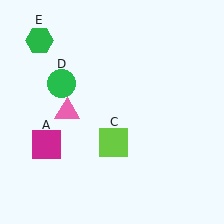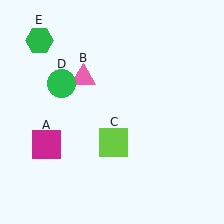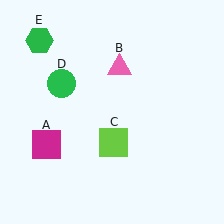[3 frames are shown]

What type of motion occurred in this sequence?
The pink triangle (object B) rotated clockwise around the center of the scene.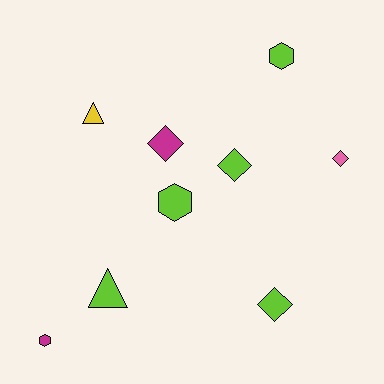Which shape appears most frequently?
Diamond, with 4 objects.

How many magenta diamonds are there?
There is 1 magenta diamond.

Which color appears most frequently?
Lime, with 5 objects.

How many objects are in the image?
There are 9 objects.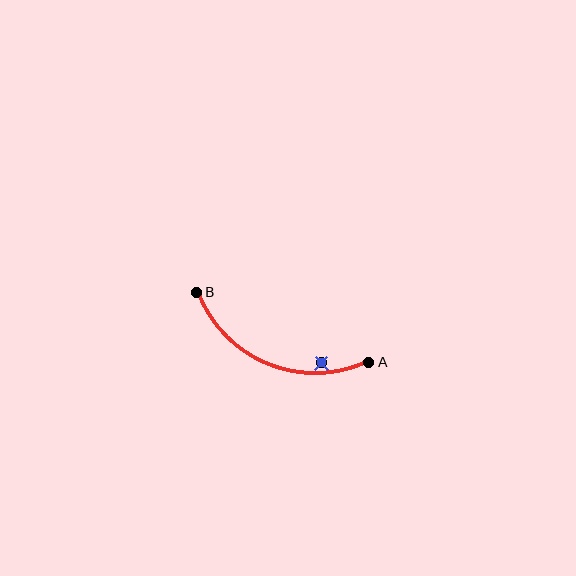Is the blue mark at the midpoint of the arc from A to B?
No — the blue mark does not lie on the arc at all. It sits slightly inside the curve.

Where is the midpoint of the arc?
The arc midpoint is the point on the curve farthest from the straight line joining A and B. It sits below that line.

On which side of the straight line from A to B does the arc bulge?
The arc bulges below the straight line connecting A and B.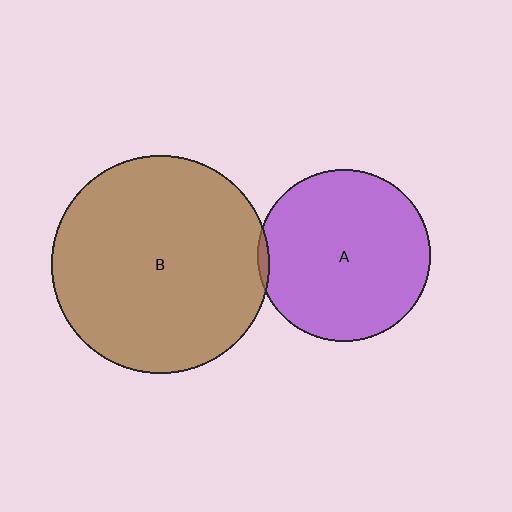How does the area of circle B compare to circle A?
Approximately 1.6 times.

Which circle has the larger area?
Circle B (brown).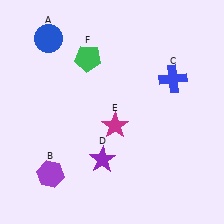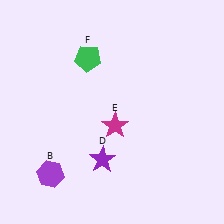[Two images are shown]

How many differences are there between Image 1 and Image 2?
There are 2 differences between the two images.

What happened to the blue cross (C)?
The blue cross (C) was removed in Image 2. It was in the top-right area of Image 1.